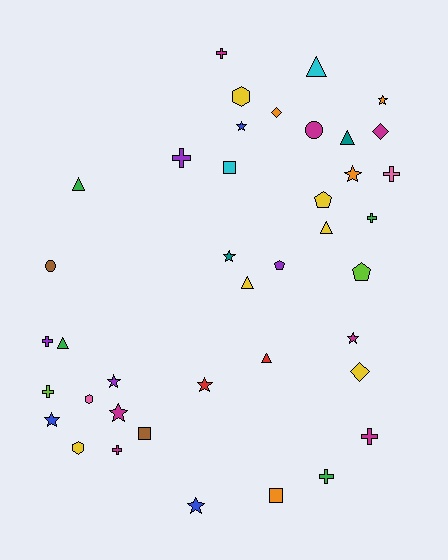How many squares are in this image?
There are 3 squares.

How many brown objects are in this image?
There are 2 brown objects.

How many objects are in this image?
There are 40 objects.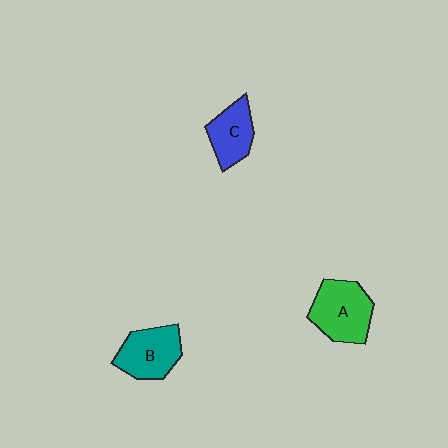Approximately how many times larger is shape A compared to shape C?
Approximately 1.4 times.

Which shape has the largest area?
Shape A (green).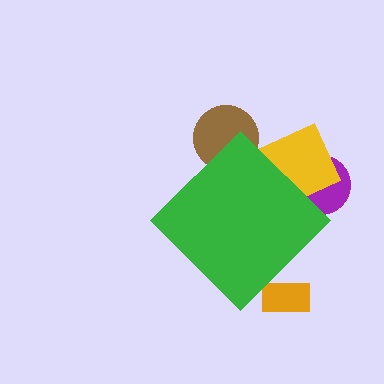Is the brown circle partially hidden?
Yes, the brown circle is partially hidden behind the green diamond.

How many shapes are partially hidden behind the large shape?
4 shapes are partially hidden.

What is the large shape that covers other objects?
A green diamond.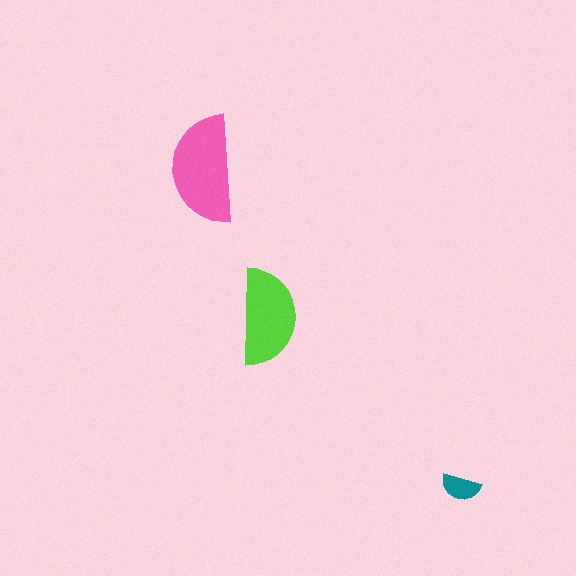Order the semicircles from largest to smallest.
the pink one, the lime one, the teal one.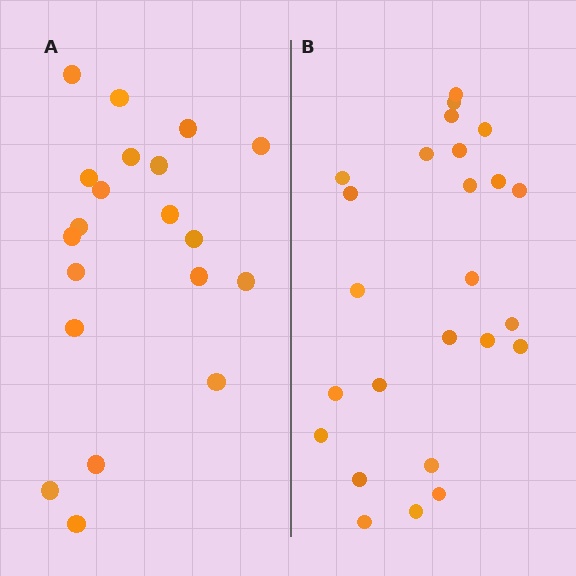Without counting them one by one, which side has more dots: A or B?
Region B (the right region) has more dots.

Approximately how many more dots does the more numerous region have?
Region B has about 5 more dots than region A.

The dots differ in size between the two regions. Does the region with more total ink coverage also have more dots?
No. Region A has more total ink coverage because its dots are larger, but region B actually contains more individual dots. Total area can be misleading — the number of items is what matters here.